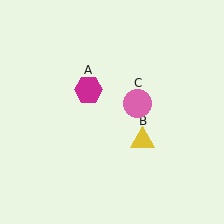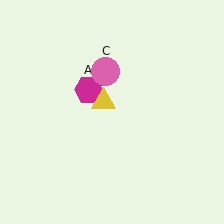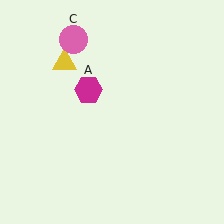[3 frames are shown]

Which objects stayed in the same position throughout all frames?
Magenta hexagon (object A) remained stationary.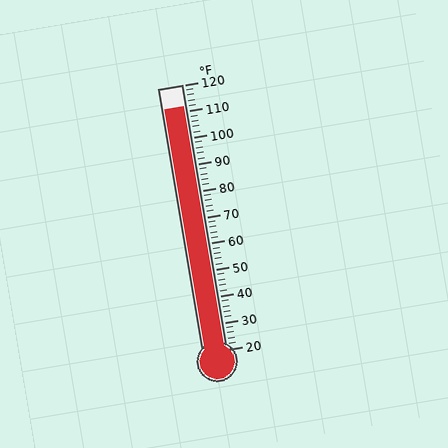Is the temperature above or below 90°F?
The temperature is above 90°F.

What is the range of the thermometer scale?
The thermometer scale ranges from 20°F to 120°F.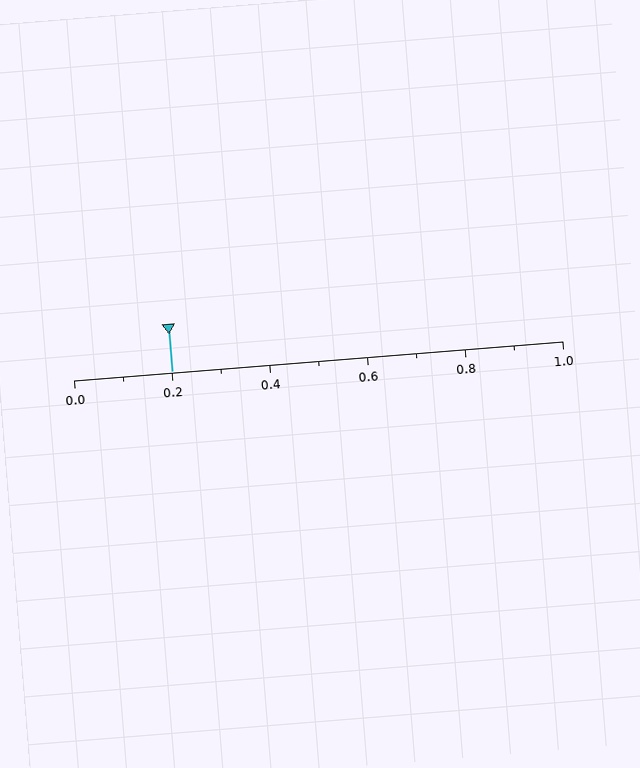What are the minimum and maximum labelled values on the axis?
The axis runs from 0.0 to 1.0.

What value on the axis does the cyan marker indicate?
The marker indicates approximately 0.2.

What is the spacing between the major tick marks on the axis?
The major ticks are spaced 0.2 apart.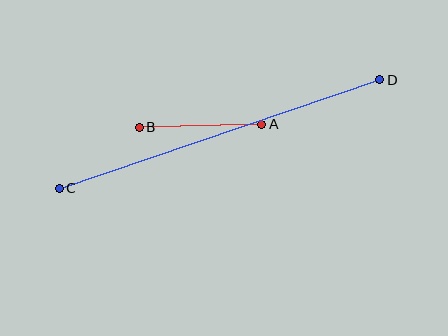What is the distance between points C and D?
The distance is approximately 338 pixels.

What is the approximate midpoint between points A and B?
The midpoint is at approximately (200, 126) pixels.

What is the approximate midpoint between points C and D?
The midpoint is at approximately (220, 134) pixels.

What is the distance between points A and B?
The distance is approximately 122 pixels.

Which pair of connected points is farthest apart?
Points C and D are farthest apart.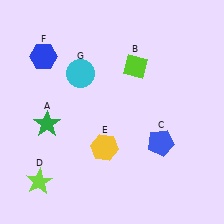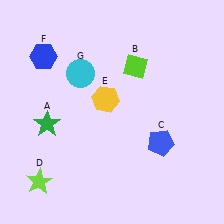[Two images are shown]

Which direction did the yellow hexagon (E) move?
The yellow hexagon (E) moved up.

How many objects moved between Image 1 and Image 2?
1 object moved between the two images.